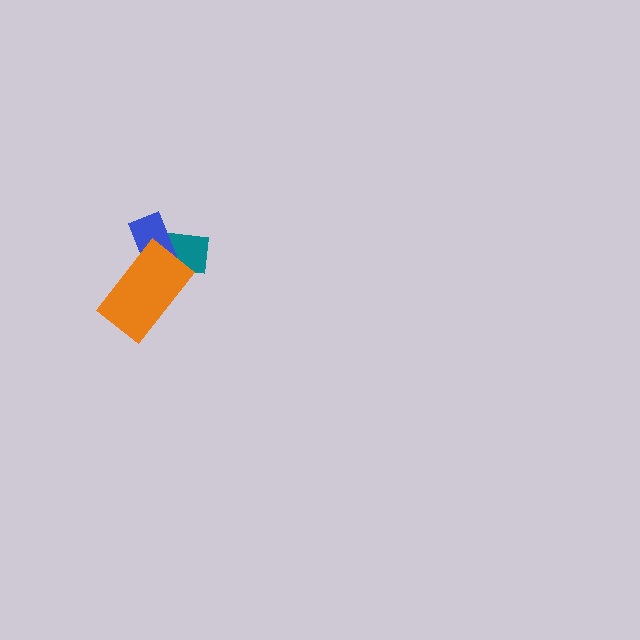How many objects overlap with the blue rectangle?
2 objects overlap with the blue rectangle.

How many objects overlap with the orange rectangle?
2 objects overlap with the orange rectangle.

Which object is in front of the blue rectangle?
The orange rectangle is in front of the blue rectangle.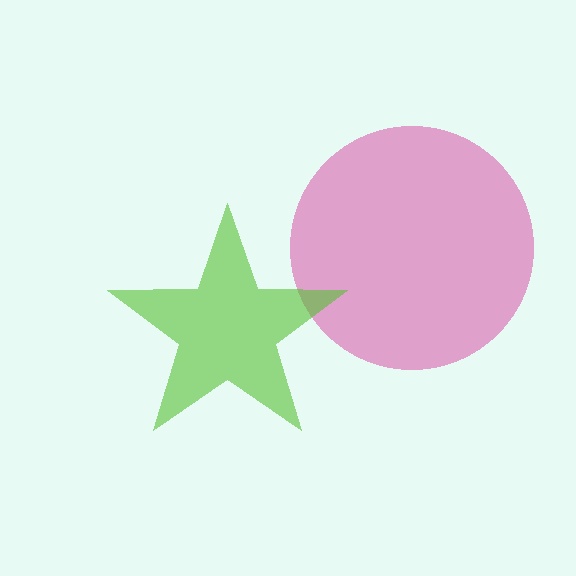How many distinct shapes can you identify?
There are 2 distinct shapes: a pink circle, a lime star.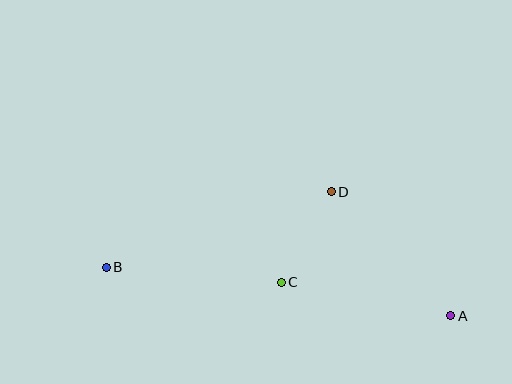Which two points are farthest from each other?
Points A and B are farthest from each other.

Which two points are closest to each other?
Points C and D are closest to each other.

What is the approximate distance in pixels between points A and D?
The distance between A and D is approximately 172 pixels.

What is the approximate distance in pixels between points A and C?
The distance between A and C is approximately 173 pixels.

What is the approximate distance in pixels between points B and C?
The distance between B and C is approximately 176 pixels.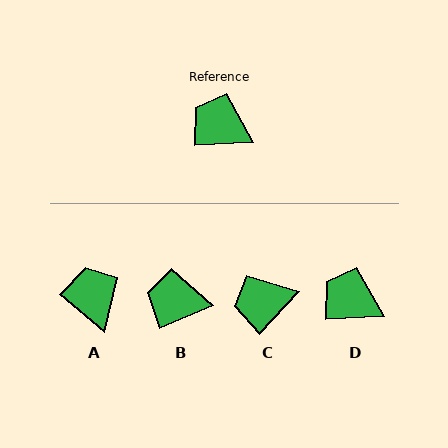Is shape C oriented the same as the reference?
No, it is off by about 44 degrees.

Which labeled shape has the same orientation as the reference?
D.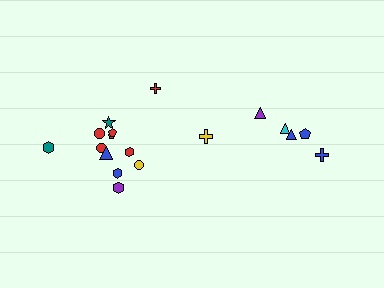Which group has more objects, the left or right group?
The left group.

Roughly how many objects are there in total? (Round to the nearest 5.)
Roughly 20 objects in total.